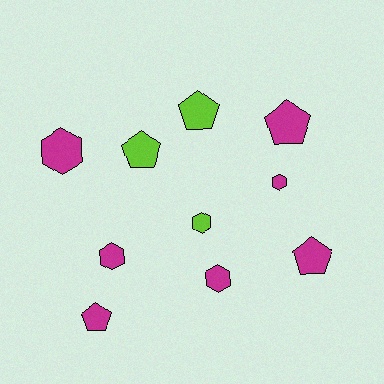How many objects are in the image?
There are 10 objects.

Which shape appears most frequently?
Pentagon, with 5 objects.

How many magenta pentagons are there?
There are 3 magenta pentagons.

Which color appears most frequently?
Magenta, with 7 objects.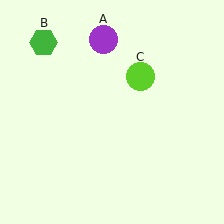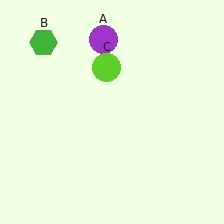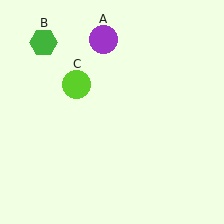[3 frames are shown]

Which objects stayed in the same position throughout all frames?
Purple circle (object A) and green hexagon (object B) remained stationary.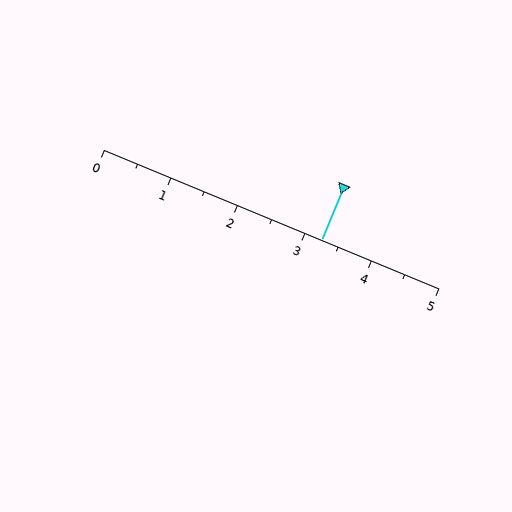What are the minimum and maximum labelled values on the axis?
The axis runs from 0 to 5.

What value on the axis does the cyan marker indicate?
The marker indicates approximately 3.2.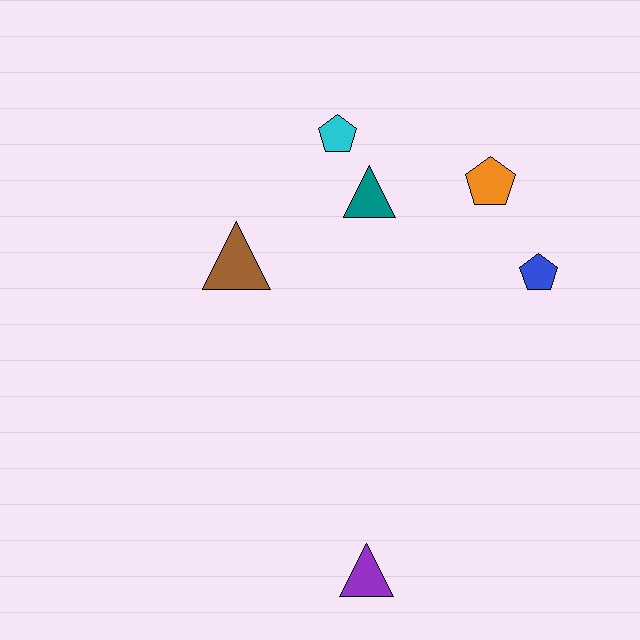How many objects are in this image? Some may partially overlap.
There are 6 objects.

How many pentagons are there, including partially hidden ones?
There are 3 pentagons.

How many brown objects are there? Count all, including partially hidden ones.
There is 1 brown object.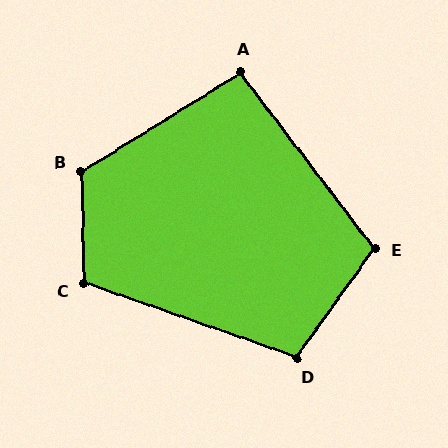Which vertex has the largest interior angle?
B, at approximately 120 degrees.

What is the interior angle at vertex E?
Approximately 107 degrees (obtuse).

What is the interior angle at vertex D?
Approximately 106 degrees (obtuse).